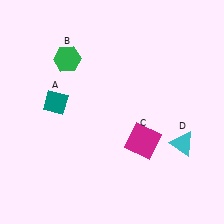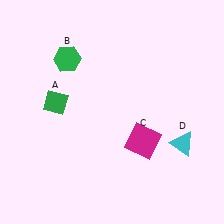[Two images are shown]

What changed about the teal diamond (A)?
In Image 1, A is teal. In Image 2, it changed to green.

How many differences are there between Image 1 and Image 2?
There is 1 difference between the two images.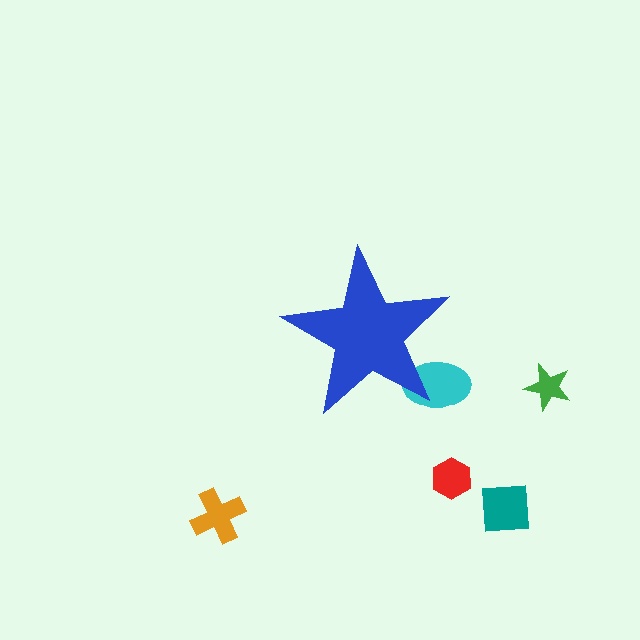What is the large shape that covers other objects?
A blue star.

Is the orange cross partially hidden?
No, the orange cross is fully visible.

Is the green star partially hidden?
No, the green star is fully visible.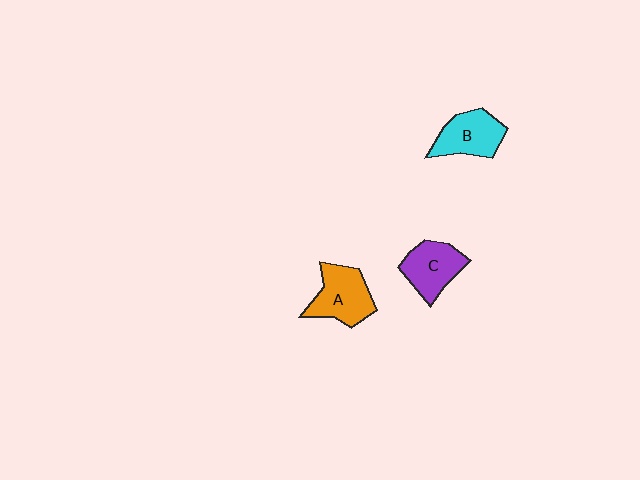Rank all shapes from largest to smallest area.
From largest to smallest: A (orange), C (purple), B (cyan).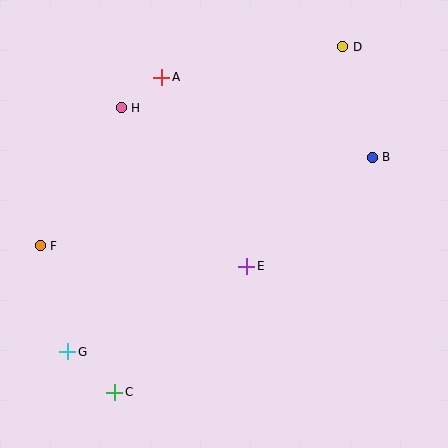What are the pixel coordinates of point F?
Point F is at (40, 246).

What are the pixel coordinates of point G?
Point G is at (68, 352).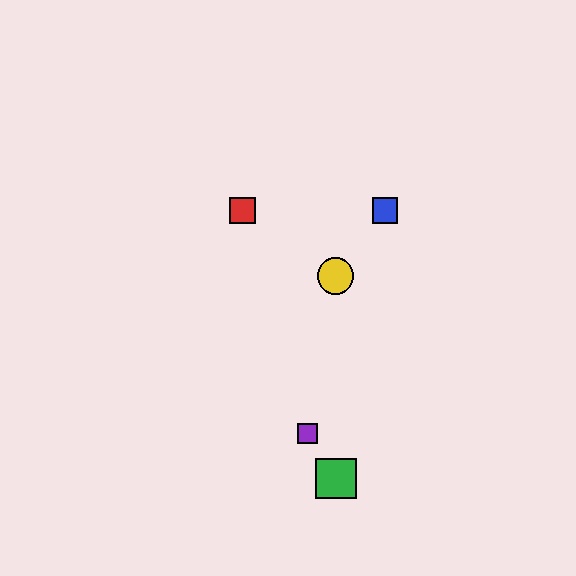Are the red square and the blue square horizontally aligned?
Yes, both are at y≈210.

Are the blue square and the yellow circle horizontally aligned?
No, the blue square is at y≈210 and the yellow circle is at y≈276.